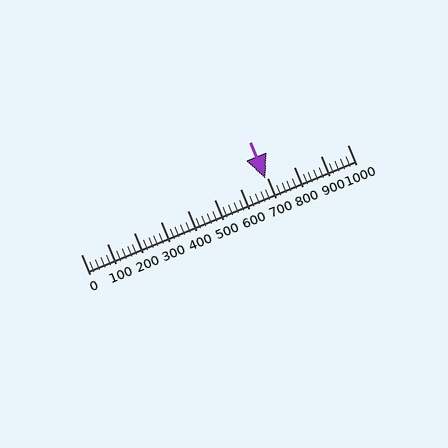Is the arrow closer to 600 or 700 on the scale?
The arrow is closer to 700.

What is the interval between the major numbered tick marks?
The major tick marks are spaced 100 units apart.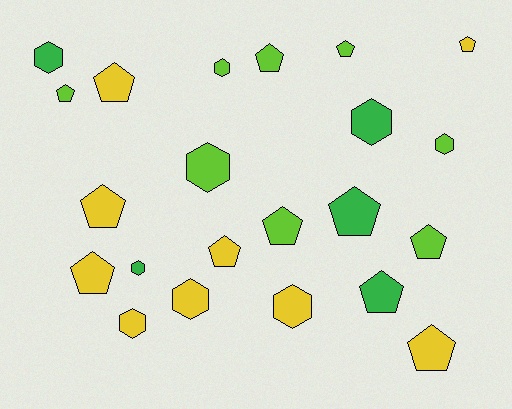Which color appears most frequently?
Yellow, with 9 objects.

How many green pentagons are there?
There are 2 green pentagons.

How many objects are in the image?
There are 22 objects.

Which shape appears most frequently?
Pentagon, with 13 objects.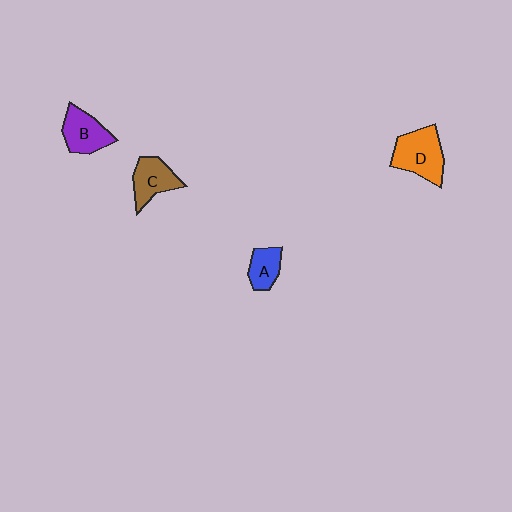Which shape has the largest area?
Shape D (orange).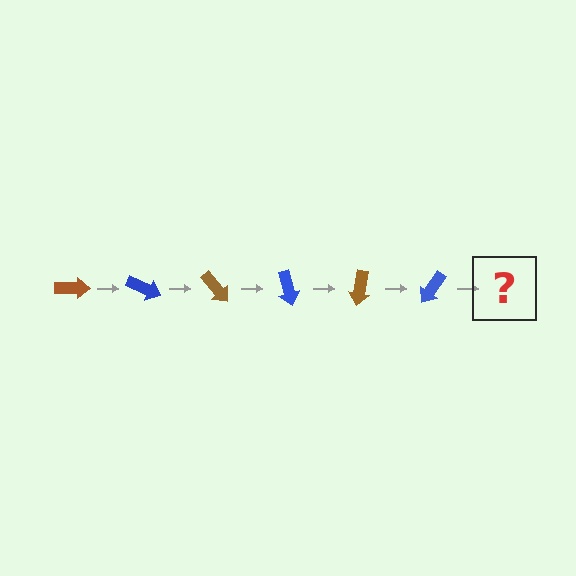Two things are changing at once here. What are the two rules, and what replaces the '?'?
The two rules are that it rotates 25 degrees each step and the color cycles through brown and blue. The '?' should be a brown arrow, rotated 150 degrees from the start.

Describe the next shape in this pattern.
It should be a brown arrow, rotated 150 degrees from the start.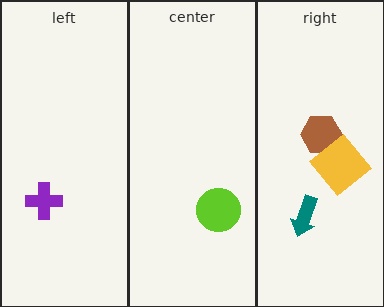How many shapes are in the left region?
1.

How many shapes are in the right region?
3.